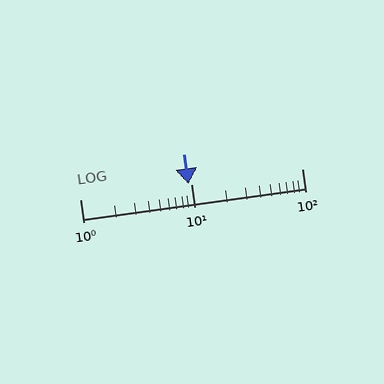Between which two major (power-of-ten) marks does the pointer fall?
The pointer is between 1 and 10.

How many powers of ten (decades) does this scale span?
The scale spans 2 decades, from 1 to 100.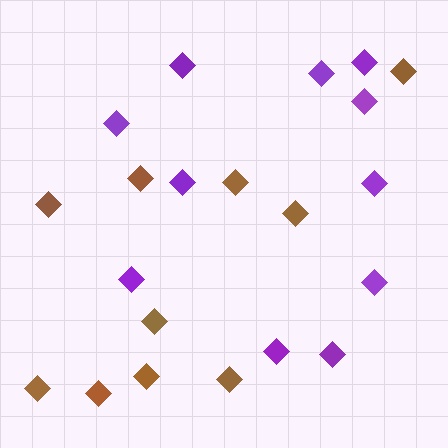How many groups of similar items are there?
There are 2 groups: one group of purple diamonds (11) and one group of brown diamonds (10).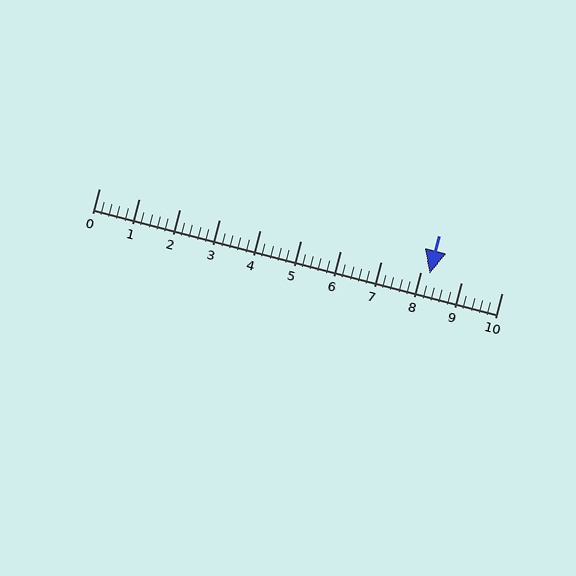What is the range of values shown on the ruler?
The ruler shows values from 0 to 10.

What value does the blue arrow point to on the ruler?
The blue arrow points to approximately 8.2.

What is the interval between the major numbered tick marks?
The major tick marks are spaced 1 units apart.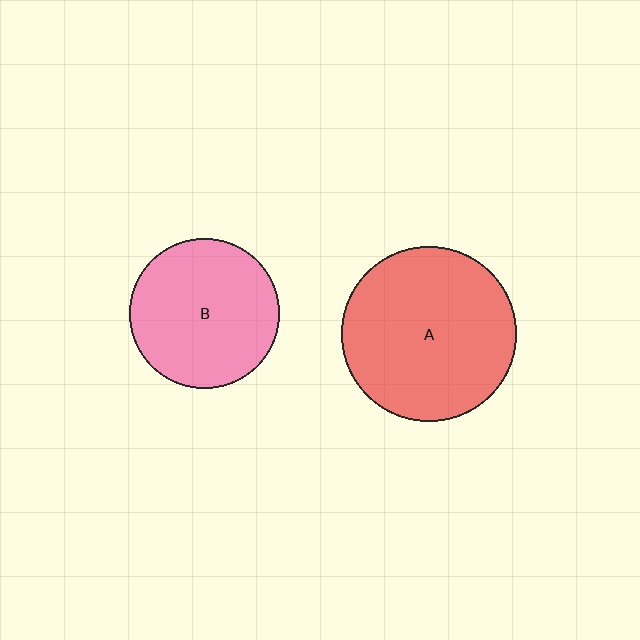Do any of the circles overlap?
No, none of the circles overlap.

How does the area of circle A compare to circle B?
Approximately 1.4 times.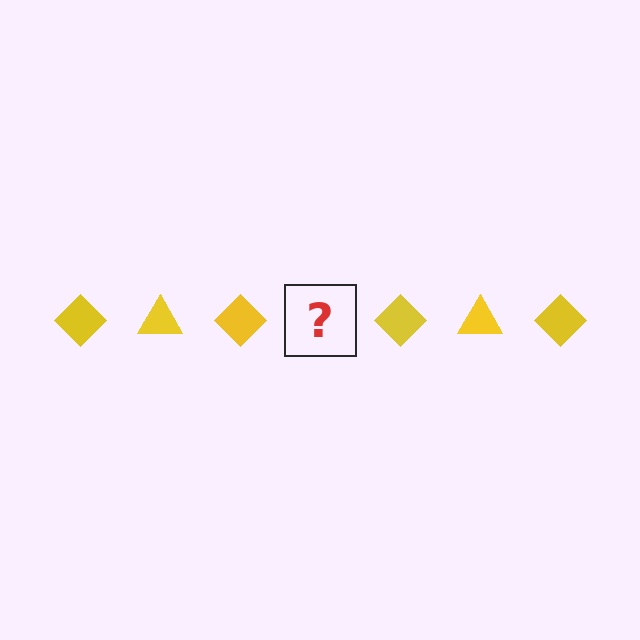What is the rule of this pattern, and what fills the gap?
The rule is that the pattern cycles through diamond, triangle shapes in yellow. The gap should be filled with a yellow triangle.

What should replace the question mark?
The question mark should be replaced with a yellow triangle.